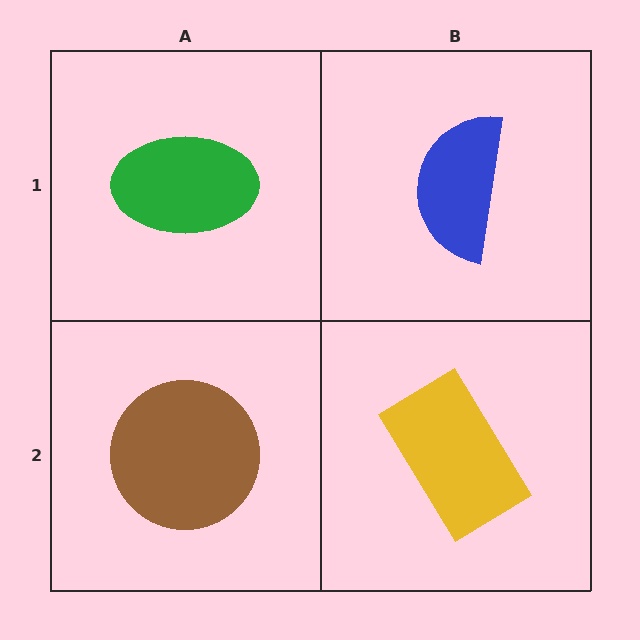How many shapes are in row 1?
2 shapes.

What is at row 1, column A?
A green ellipse.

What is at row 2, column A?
A brown circle.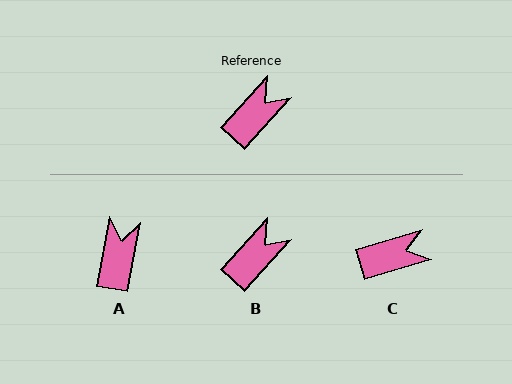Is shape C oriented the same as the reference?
No, it is off by about 31 degrees.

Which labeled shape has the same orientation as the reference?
B.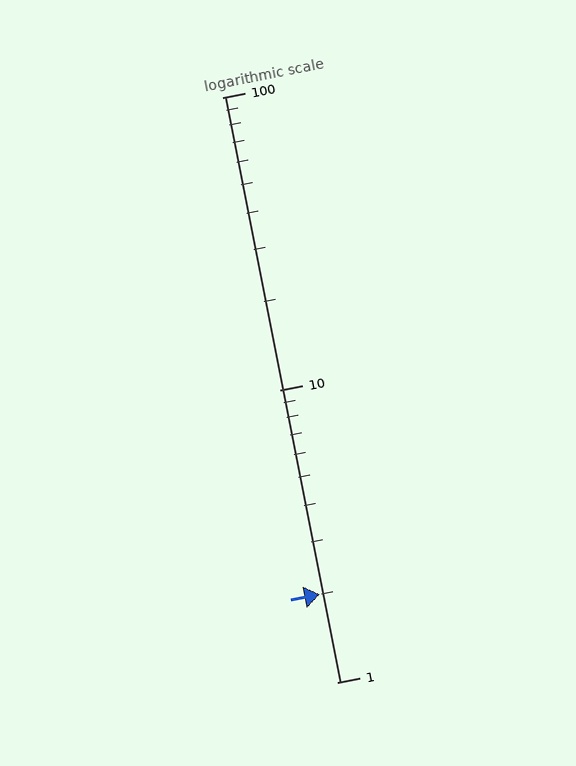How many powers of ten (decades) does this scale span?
The scale spans 2 decades, from 1 to 100.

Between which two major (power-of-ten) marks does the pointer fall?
The pointer is between 1 and 10.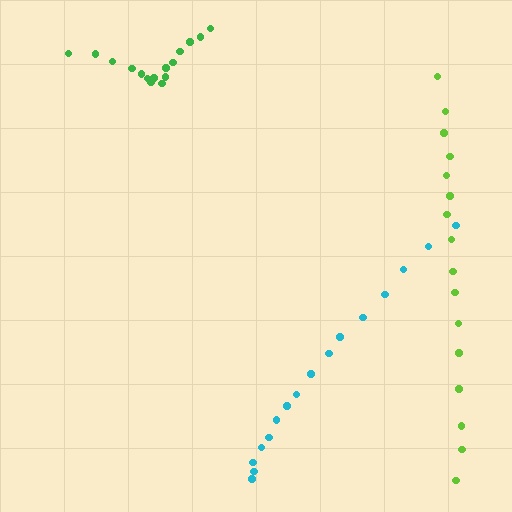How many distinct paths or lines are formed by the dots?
There are 3 distinct paths.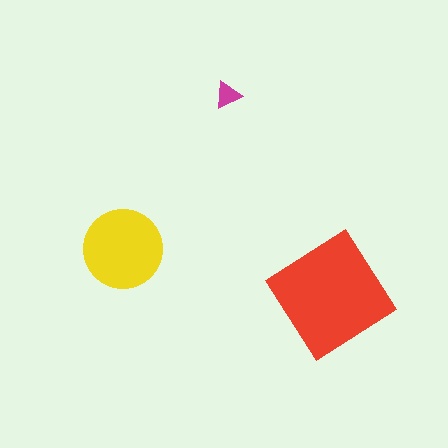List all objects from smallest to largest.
The magenta triangle, the yellow circle, the red diamond.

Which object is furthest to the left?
The yellow circle is leftmost.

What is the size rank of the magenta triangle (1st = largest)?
3rd.